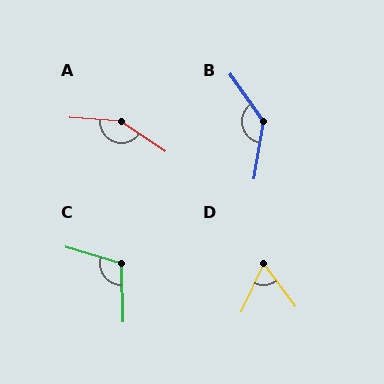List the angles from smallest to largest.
D (61°), C (108°), B (135°), A (150°).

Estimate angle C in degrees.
Approximately 108 degrees.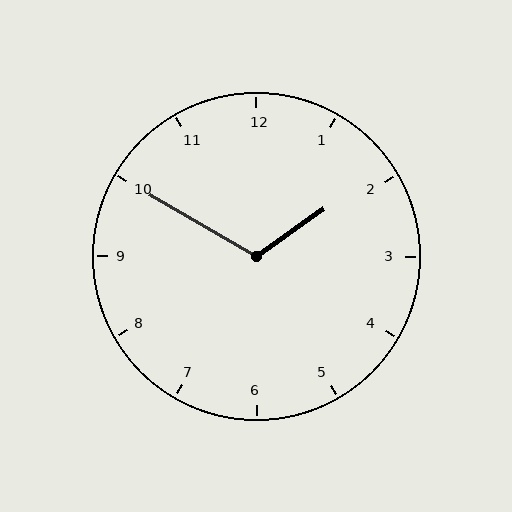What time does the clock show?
1:50.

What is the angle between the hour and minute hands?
Approximately 115 degrees.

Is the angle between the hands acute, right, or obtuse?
It is obtuse.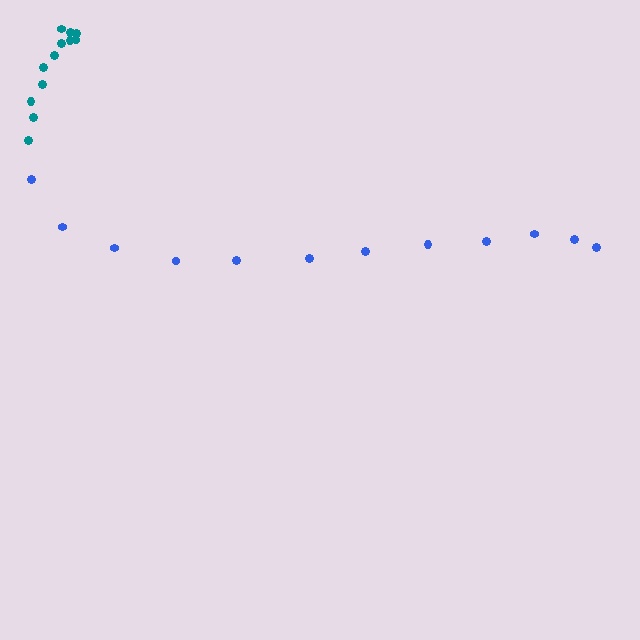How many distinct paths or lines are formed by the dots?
There are 2 distinct paths.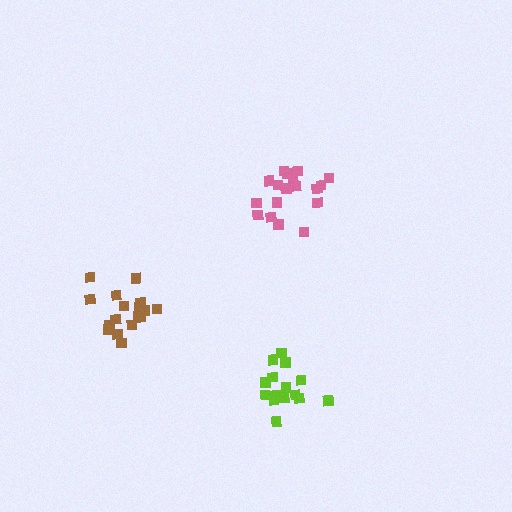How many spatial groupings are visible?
There are 3 spatial groupings.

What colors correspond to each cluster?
The clusters are colored: lime, pink, brown.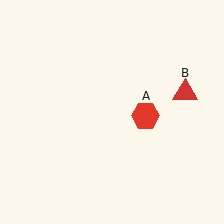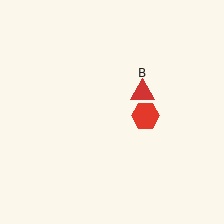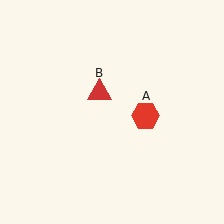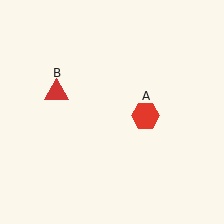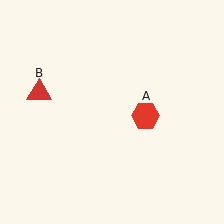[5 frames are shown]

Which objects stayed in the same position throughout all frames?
Red hexagon (object A) remained stationary.